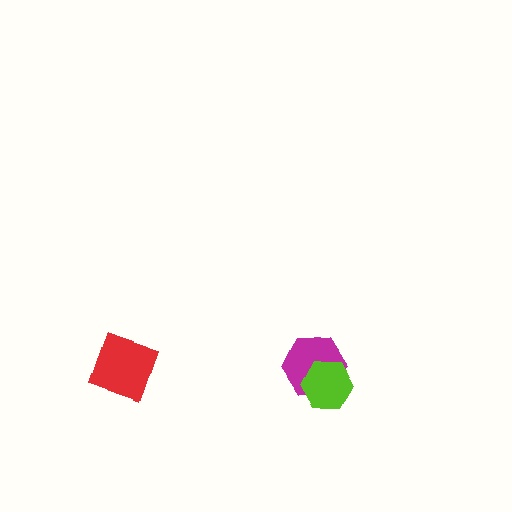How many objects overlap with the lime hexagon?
1 object overlaps with the lime hexagon.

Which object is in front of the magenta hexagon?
The lime hexagon is in front of the magenta hexagon.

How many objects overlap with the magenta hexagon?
1 object overlaps with the magenta hexagon.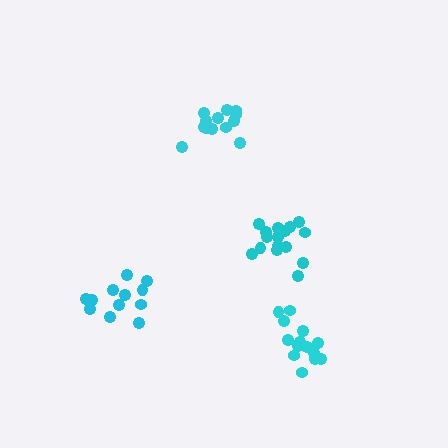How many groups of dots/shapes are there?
There are 4 groups.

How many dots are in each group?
Group 1: 13 dots, Group 2: 14 dots, Group 3: 16 dots, Group 4: 12 dots (55 total).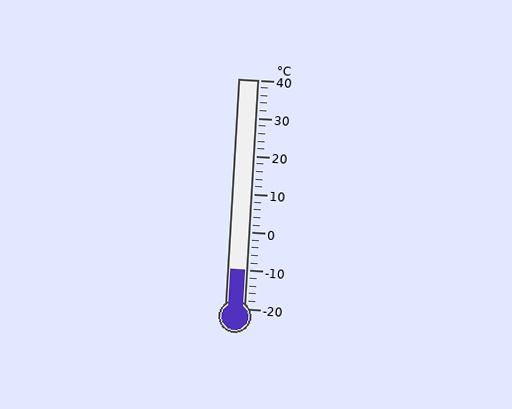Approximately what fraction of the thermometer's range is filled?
The thermometer is filled to approximately 15% of its range.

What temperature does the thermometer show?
The thermometer shows approximately -10°C.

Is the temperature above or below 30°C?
The temperature is below 30°C.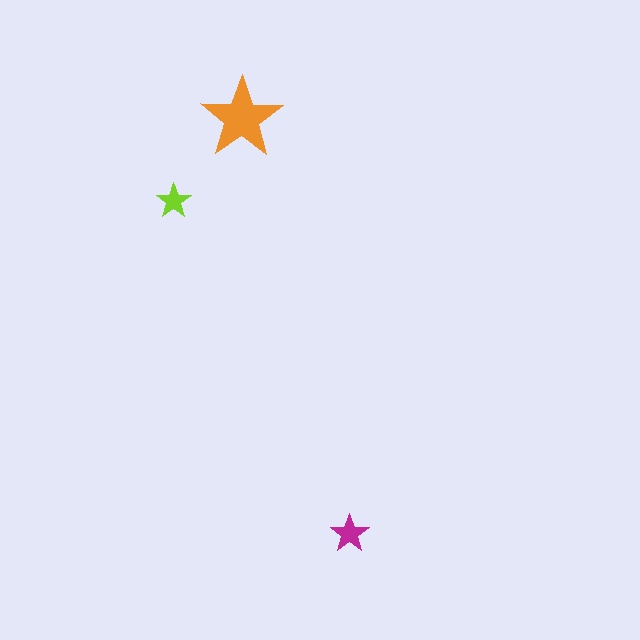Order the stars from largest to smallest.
the orange one, the magenta one, the lime one.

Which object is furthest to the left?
The lime star is leftmost.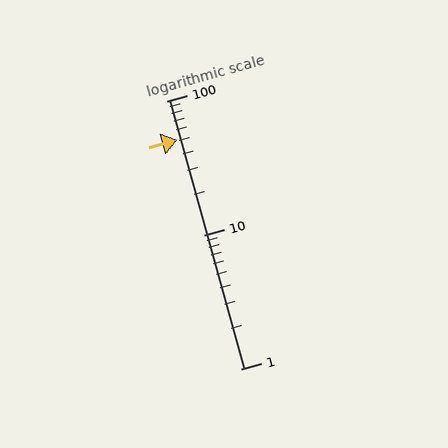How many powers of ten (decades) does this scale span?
The scale spans 2 decades, from 1 to 100.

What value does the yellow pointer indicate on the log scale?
The pointer indicates approximately 51.